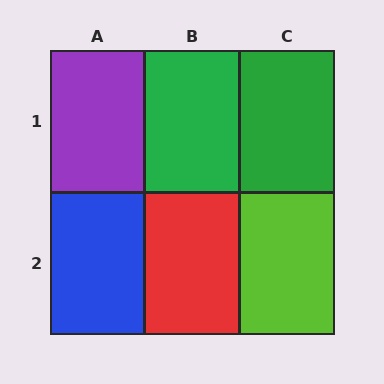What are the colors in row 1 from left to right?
Purple, green, green.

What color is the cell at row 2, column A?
Blue.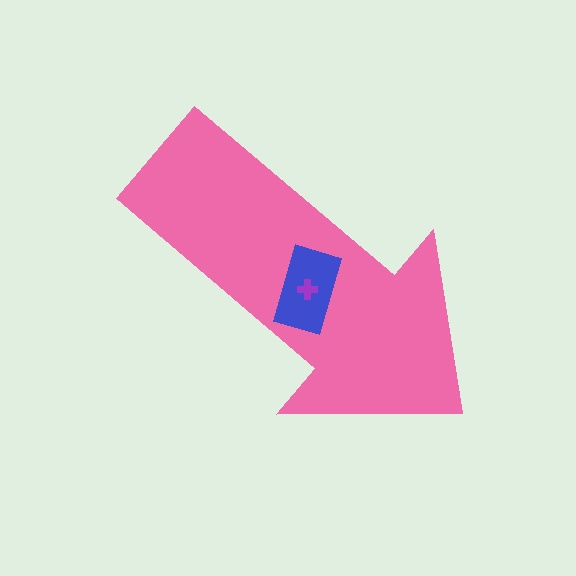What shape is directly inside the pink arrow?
The blue rectangle.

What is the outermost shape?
The pink arrow.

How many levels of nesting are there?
3.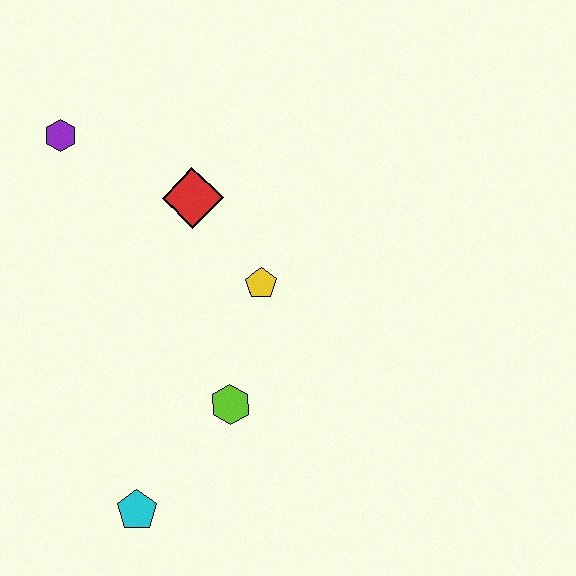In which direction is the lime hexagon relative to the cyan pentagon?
The lime hexagon is above the cyan pentagon.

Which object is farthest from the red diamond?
The cyan pentagon is farthest from the red diamond.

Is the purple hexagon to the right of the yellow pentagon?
No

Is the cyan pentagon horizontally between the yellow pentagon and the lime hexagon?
No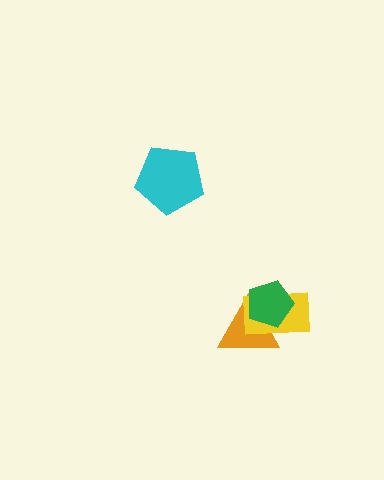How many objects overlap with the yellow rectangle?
2 objects overlap with the yellow rectangle.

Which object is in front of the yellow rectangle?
The green pentagon is in front of the yellow rectangle.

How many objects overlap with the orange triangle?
2 objects overlap with the orange triangle.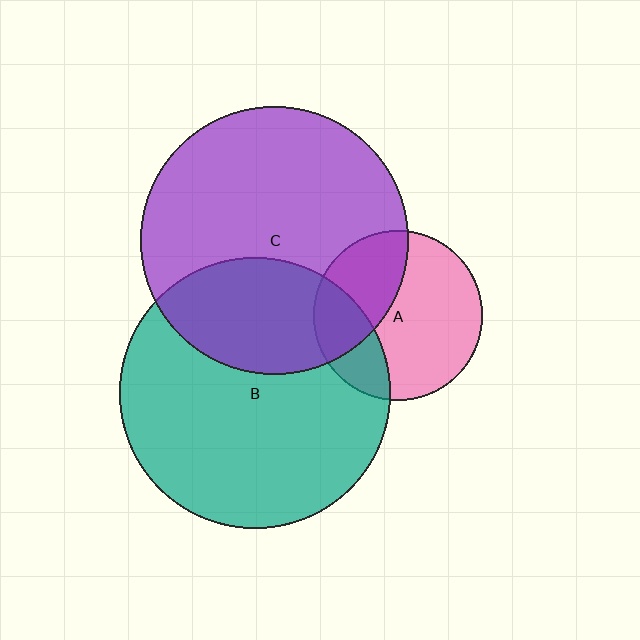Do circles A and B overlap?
Yes.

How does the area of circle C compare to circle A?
Approximately 2.5 times.